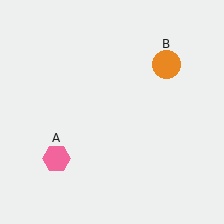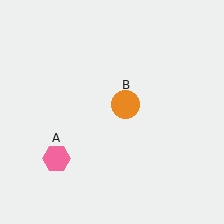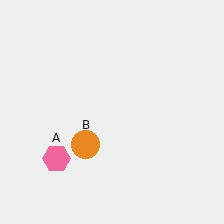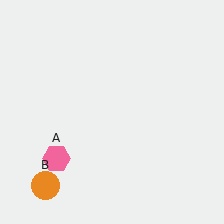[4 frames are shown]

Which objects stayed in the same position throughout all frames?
Pink hexagon (object A) remained stationary.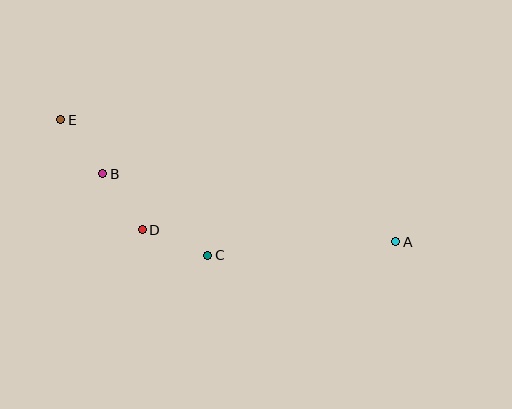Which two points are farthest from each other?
Points A and E are farthest from each other.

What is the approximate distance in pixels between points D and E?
The distance between D and E is approximately 137 pixels.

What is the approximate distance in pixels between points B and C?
The distance between B and C is approximately 133 pixels.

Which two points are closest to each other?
Points B and E are closest to each other.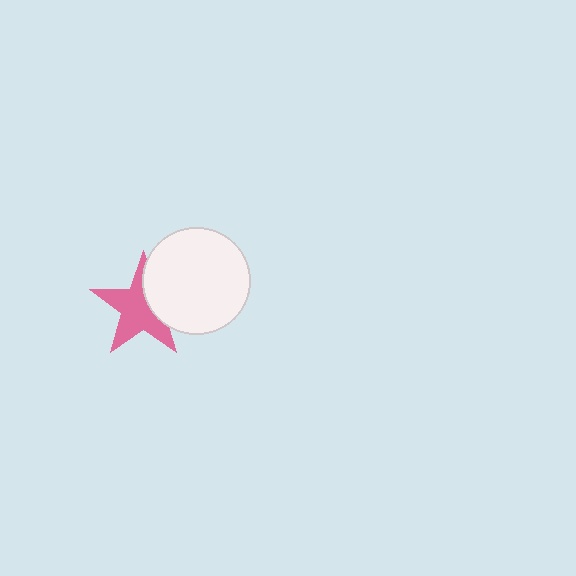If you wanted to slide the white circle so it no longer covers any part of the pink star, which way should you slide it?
Slide it right — that is the most direct way to separate the two shapes.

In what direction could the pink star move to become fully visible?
The pink star could move left. That would shift it out from behind the white circle entirely.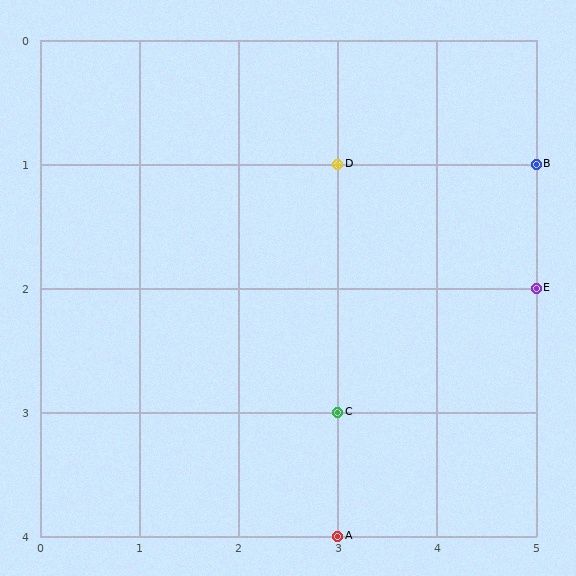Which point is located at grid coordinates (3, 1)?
Point D is at (3, 1).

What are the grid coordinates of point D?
Point D is at grid coordinates (3, 1).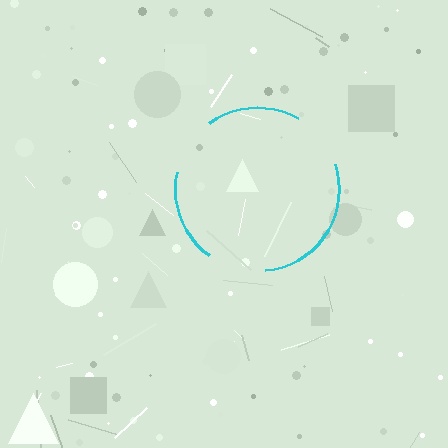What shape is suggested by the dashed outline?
The dashed outline suggests a circle.